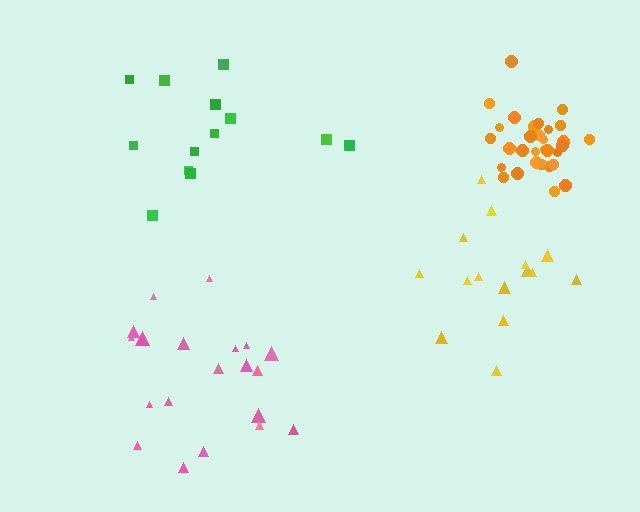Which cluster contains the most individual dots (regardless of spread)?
Orange (33).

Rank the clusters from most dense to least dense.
orange, pink, yellow, green.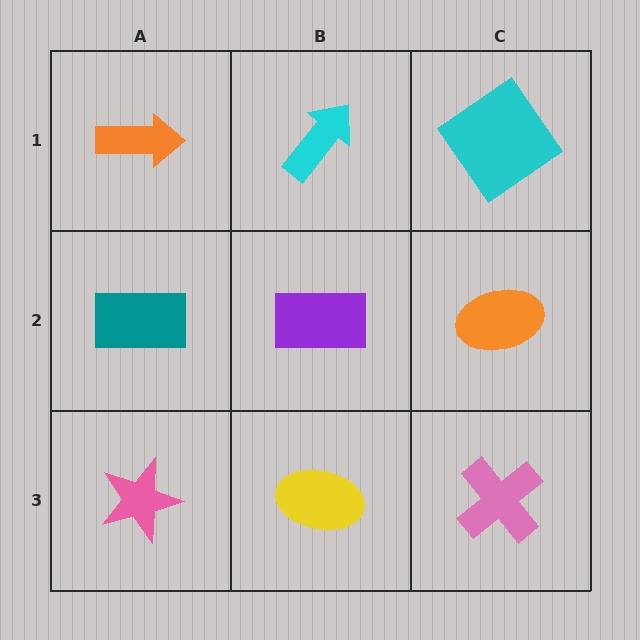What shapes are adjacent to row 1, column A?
A teal rectangle (row 2, column A), a cyan arrow (row 1, column B).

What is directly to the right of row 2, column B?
An orange ellipse.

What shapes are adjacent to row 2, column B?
A cyan arrow (row 1, column B), a yellow ellipse (row 3, column B), a teal rectangle (row 2, column A), an orange ellipse (row 2, column C).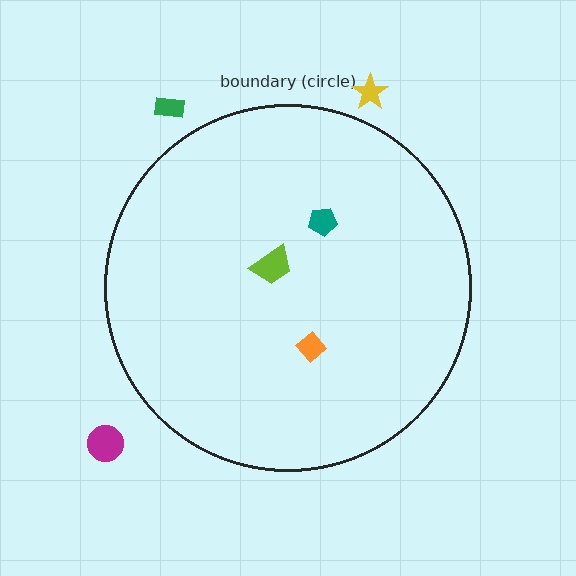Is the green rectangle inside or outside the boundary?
Outside.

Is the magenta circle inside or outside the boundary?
Outside.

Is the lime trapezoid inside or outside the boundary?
Inside.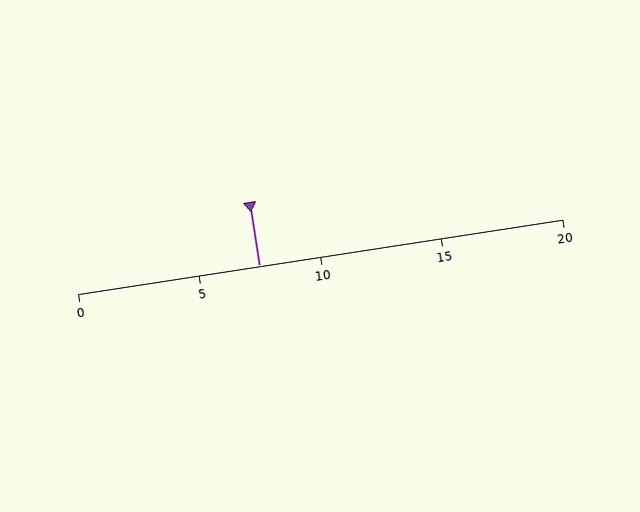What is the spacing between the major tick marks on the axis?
The major ticks are spaced 5 apart.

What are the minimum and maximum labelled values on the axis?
The axis runs from 0 to 20.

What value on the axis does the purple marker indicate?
The marker indicates approximately 7.5.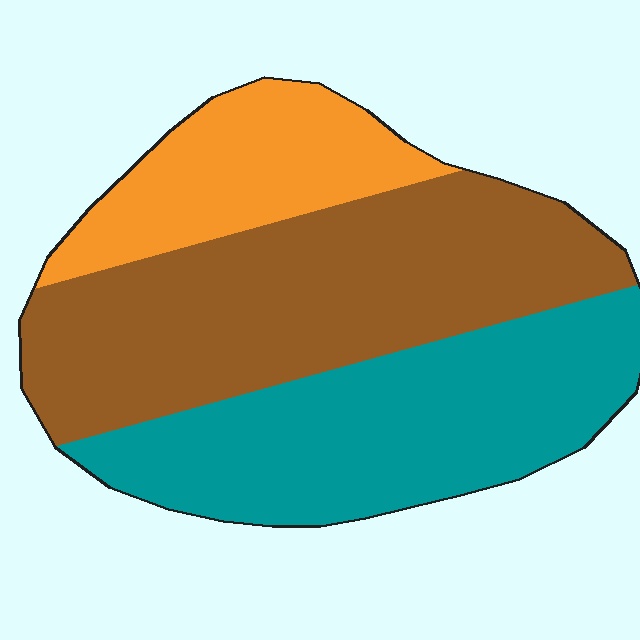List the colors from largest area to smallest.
From largest to smallest: brown, teal, orange.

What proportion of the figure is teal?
Teal covers 37% of the figure.